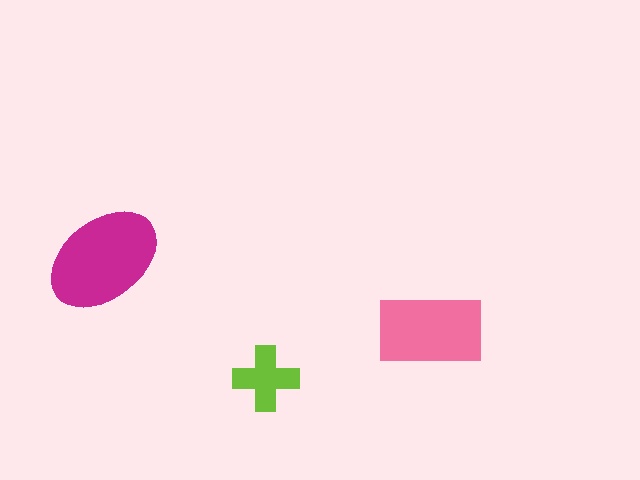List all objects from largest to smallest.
The magenta ellipse, the pink rectangle, the lime cross.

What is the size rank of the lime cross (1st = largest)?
3rd.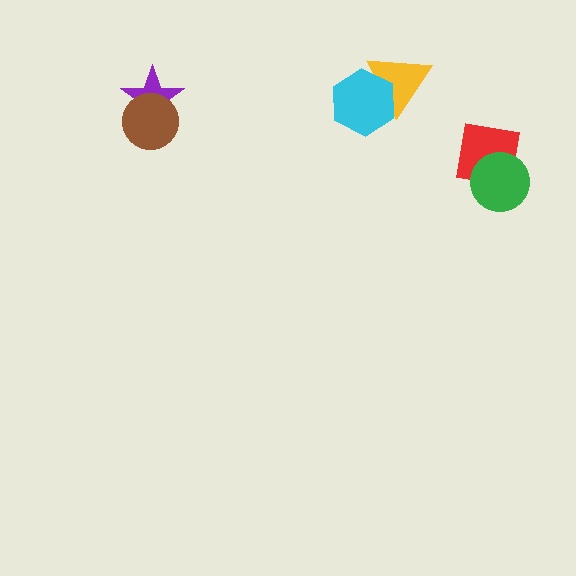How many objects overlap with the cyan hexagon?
1 object overlaps with the cyan hexagon.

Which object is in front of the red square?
The green circle is in front of the red square.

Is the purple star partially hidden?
Yes, it is partially covered by another shape.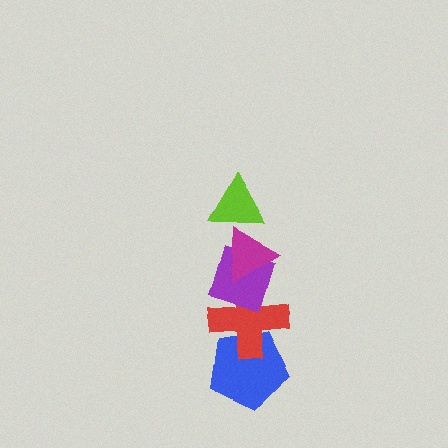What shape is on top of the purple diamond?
The magenta triangle is on top of the purple diamond.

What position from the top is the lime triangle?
The lime triangle is 1st from the top.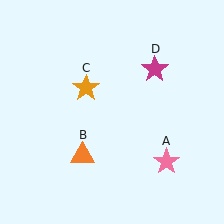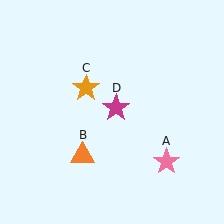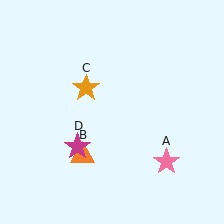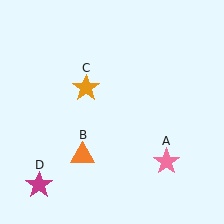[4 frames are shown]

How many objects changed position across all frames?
1 object changed position: magenta star (object D).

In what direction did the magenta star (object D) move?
The magenta star (object D) moved down and to the left.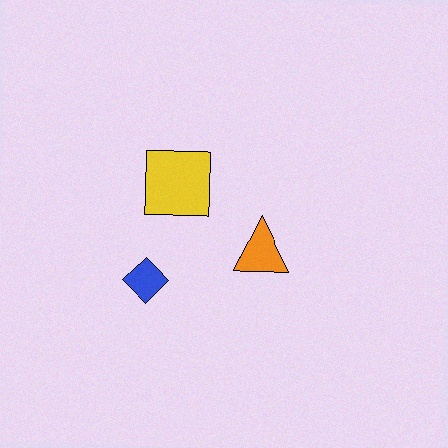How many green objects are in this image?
There are no green objects.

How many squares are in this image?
There is 1 square.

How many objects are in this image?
There are 3 objects.